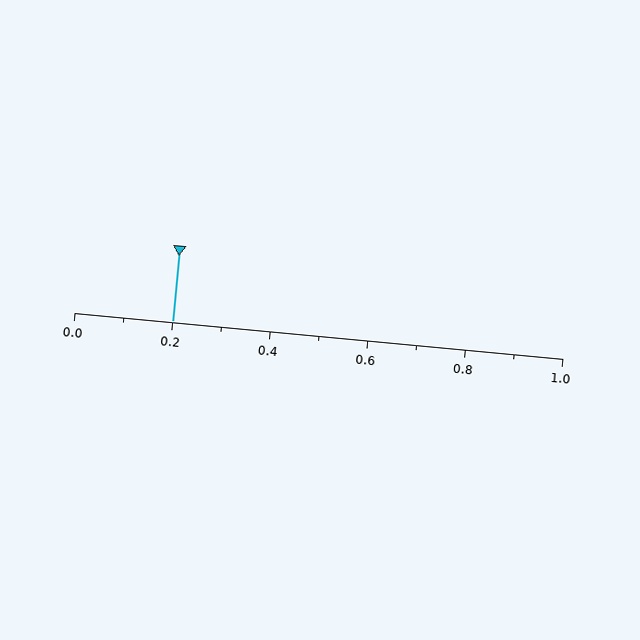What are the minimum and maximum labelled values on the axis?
The axis runs from 0.0 to 1.0.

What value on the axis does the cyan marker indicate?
The marker indicates approximately 0.2.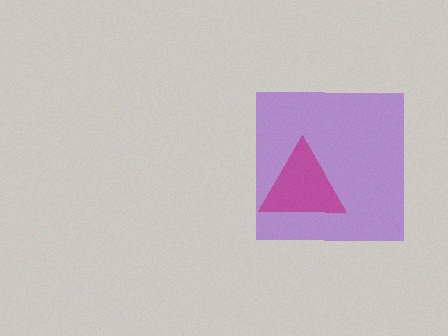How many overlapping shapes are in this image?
There are 2 overlapping shapes in the image.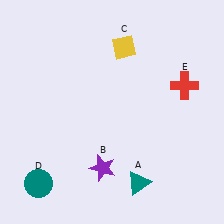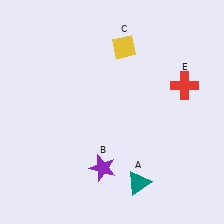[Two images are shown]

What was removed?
The teal circle (D) was removed in Image 2.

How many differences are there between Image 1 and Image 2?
There is 1 difference between the two images.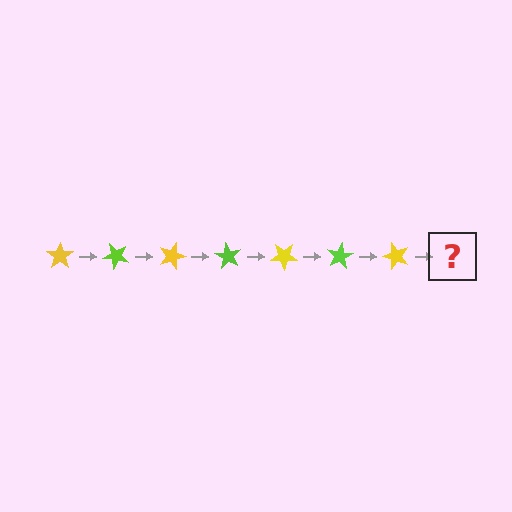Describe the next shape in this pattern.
It should be a lime star, rotated 315 degrees from the start.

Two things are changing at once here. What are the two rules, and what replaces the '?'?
The two rules are that it rotates 45 degrees each step and the color cycles through yellow and lime. The '?' should be a lime star, rotated 315 degrees from the start.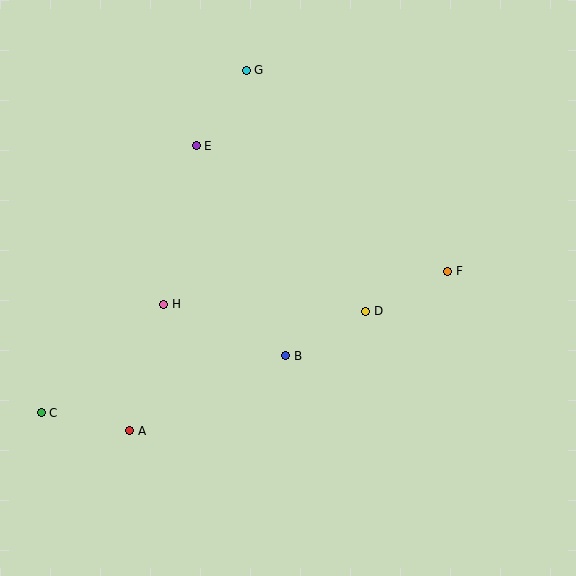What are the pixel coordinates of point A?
Point A is at (129, 431).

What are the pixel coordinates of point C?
Point C is at (41, 413).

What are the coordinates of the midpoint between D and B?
The midpoint between D and B is at (326, 333).